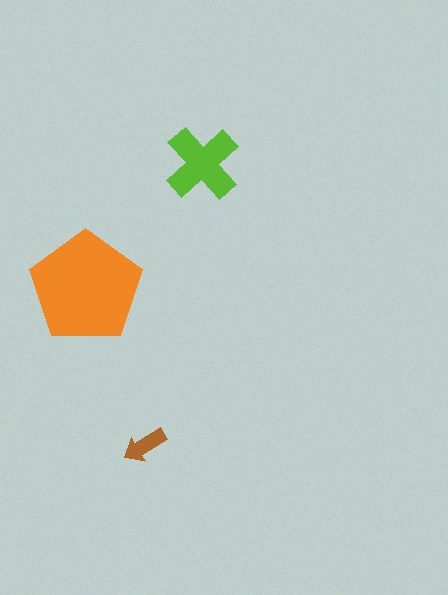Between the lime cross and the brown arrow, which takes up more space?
The lime cross.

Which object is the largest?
The orange pentagon.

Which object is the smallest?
The brown arrow.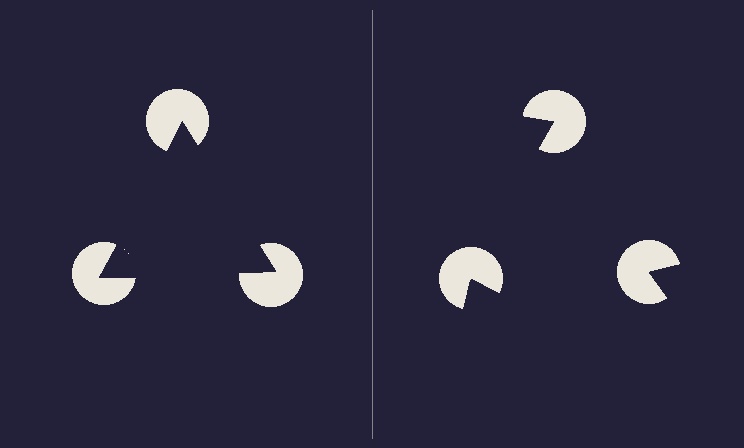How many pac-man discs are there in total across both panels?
6 — 3 on each side.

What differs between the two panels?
The pac-man discs are positioned identically on both sides; only the wedge orientations differ. On the left they align to a triangle; on the right they are misaligned.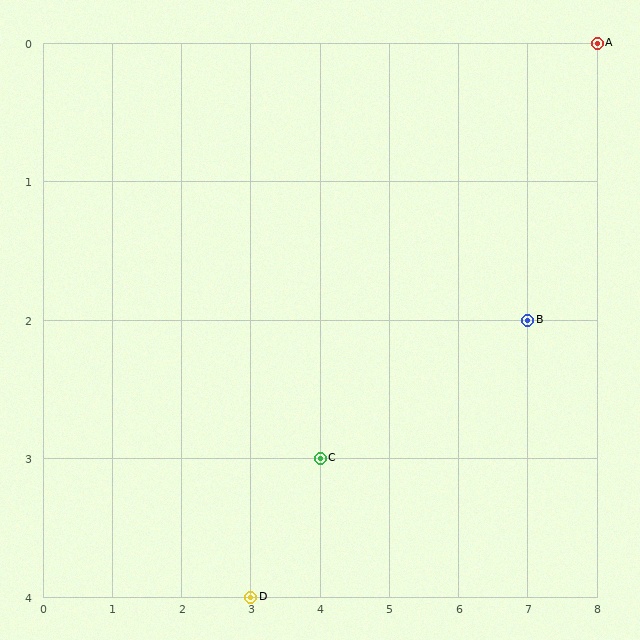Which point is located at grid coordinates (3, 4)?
Point D is at (3, 4).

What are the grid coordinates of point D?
Point D is at grid coordinates (3, 4).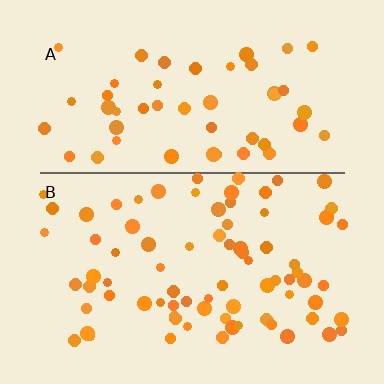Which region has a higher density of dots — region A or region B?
B (the bottom).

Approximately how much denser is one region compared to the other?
Approximately 1.5× — region B over region A.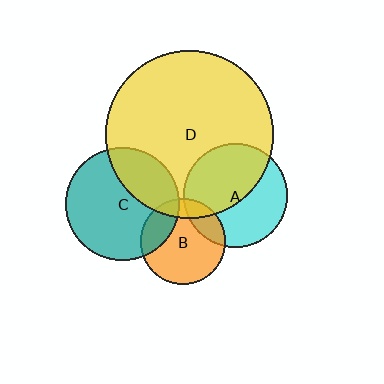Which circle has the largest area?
Circle D (yellow).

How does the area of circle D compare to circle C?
Approximately 2.2 times.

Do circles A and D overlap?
Yes.